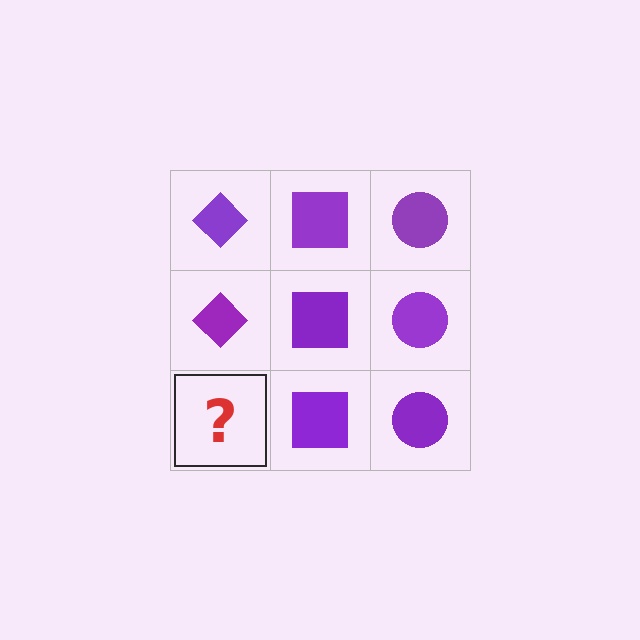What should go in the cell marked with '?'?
The missing cell should contain a purple diamond.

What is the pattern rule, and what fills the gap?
The rule is that each column has a consistent shape. The gap should be filled with a purple diamond.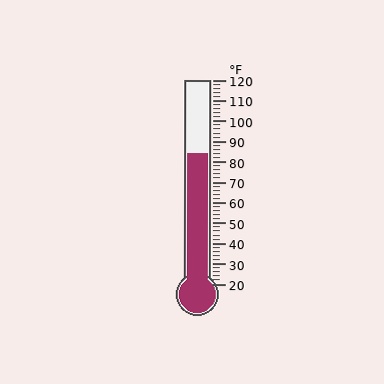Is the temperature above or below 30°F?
The temperature is above 30°F.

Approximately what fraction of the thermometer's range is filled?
The thermometer is filled to approximately 65% of its range.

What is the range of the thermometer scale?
The thermometer scale ranges from 20°F to 120°F.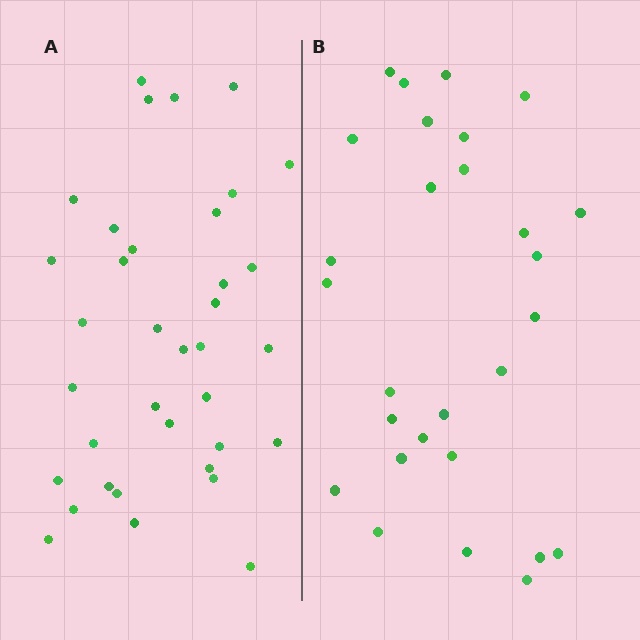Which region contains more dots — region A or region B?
Region A (the left region) has more dots.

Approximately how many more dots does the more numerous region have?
Region A has roughly 8 or so more dots than region B.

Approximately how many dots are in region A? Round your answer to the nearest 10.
About 40 dots. (The exact count is 36, which rounds to 40.)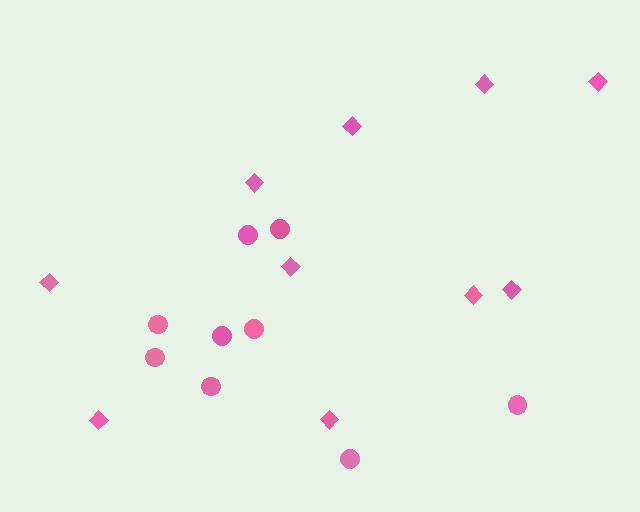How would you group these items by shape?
There are 2 groups: one group of diamonds (10) and one group of circles (9).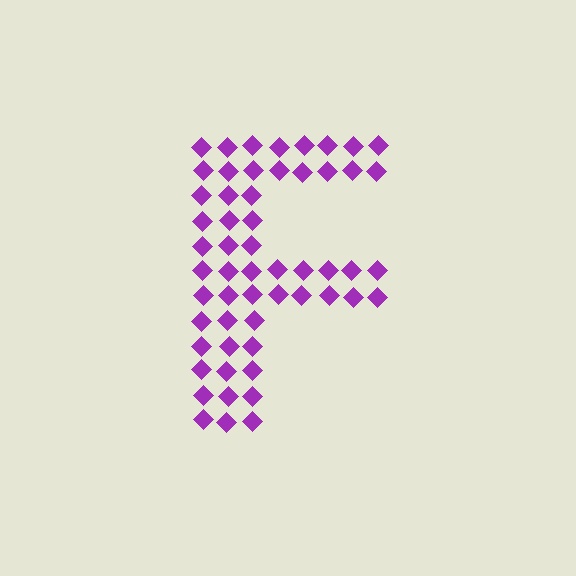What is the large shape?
The large shape is the letter F.